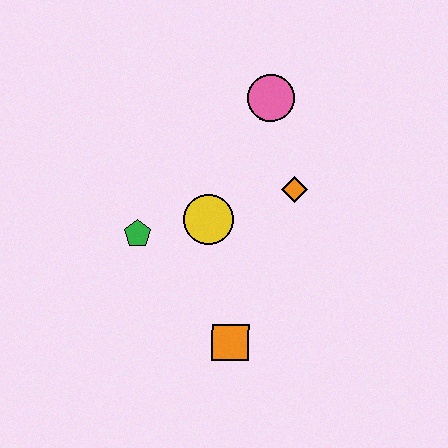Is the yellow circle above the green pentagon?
Yes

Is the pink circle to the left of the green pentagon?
No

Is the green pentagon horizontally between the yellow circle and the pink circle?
No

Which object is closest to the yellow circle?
The green pentagon is closest to the yellow circle.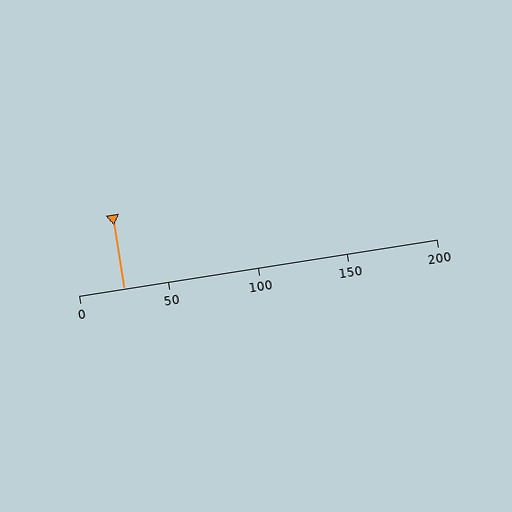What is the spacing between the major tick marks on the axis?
The major ticks are spaced 50 apart.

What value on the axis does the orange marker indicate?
The marker indicates approximately 25.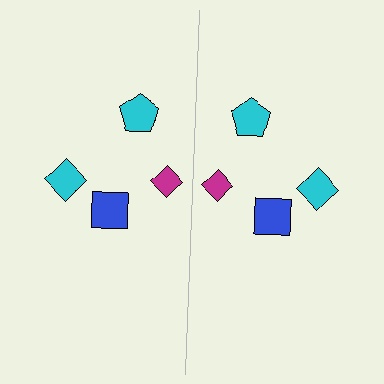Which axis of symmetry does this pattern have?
The pattern has a vertical axis of symmetry running through the center of the image.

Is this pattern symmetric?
Yes, this pattern has bilateral (reflection) symmetry.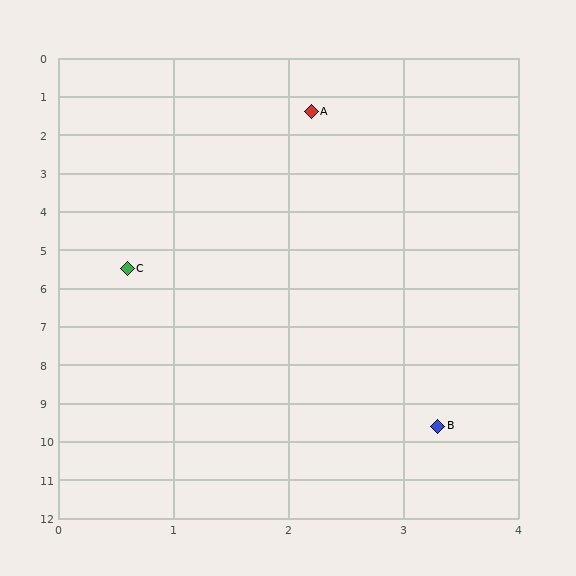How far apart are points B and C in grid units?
Points B and C are about 4.9 grid units apart.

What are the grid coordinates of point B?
Point B is at approximately (3.3, 9.6).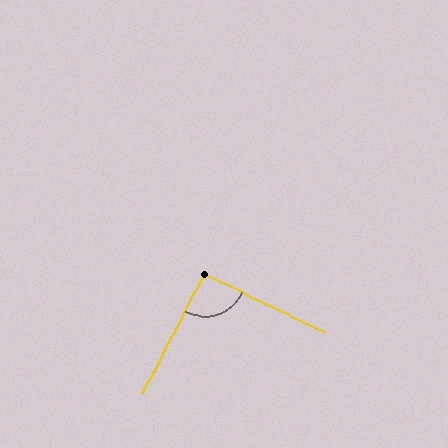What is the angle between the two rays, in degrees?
Approximately 91 degrees.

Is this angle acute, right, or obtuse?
It is approximately a right angle.